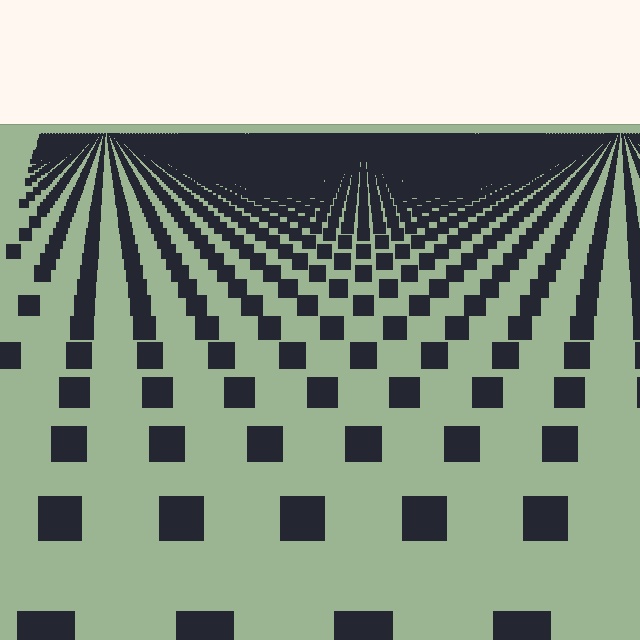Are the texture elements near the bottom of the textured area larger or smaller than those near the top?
Larger. Near the bottom, elements are closer to the viewer and appear at a bigger on-screen size.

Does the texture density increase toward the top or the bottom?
Density increases toward the top.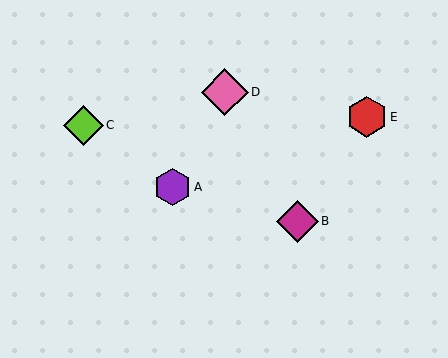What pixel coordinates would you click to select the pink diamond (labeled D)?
Click at (225, 92) to select the pink diamond D.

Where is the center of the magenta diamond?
The center of the magenta diamond is at (297, 221).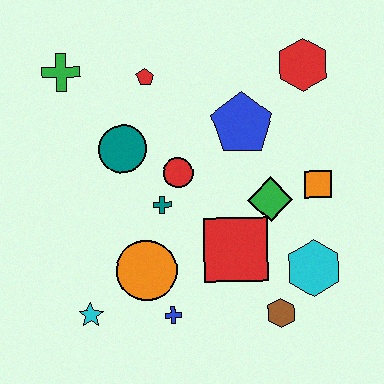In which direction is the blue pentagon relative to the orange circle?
The blue pentagon is above the orange circle.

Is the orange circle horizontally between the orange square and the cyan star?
Yes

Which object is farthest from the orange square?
The green cross is farthest from the orange square.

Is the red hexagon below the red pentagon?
No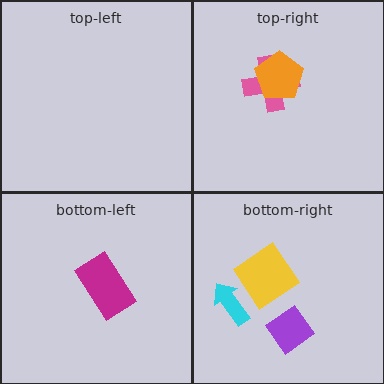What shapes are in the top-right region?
The pink cross, the orange pentagon.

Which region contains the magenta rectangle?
The bottom-left region.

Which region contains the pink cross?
The top-right region.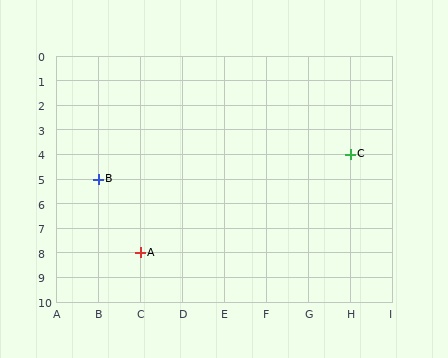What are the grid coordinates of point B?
Point B is at grid coordinates (B, 5).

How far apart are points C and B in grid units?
Points C and B are 6 columns and 1 row apart (about 6.1 grid units diagonally).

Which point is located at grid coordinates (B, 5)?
Point B is at (B, 5).